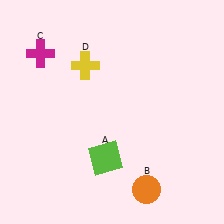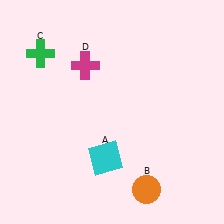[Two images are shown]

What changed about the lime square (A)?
In Image 1, A is lime. In Image 2, it changed to cyan.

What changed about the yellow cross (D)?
In Image 1, D is yellow. In Image 2, it changed to magenta.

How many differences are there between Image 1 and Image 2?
There are 3 differences between the two images.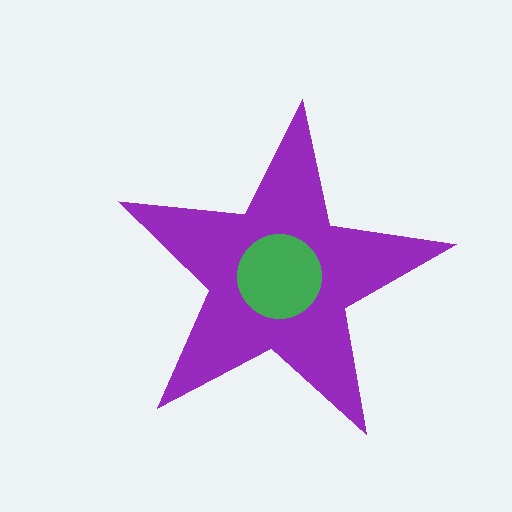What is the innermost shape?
The green circle.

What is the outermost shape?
The purple star.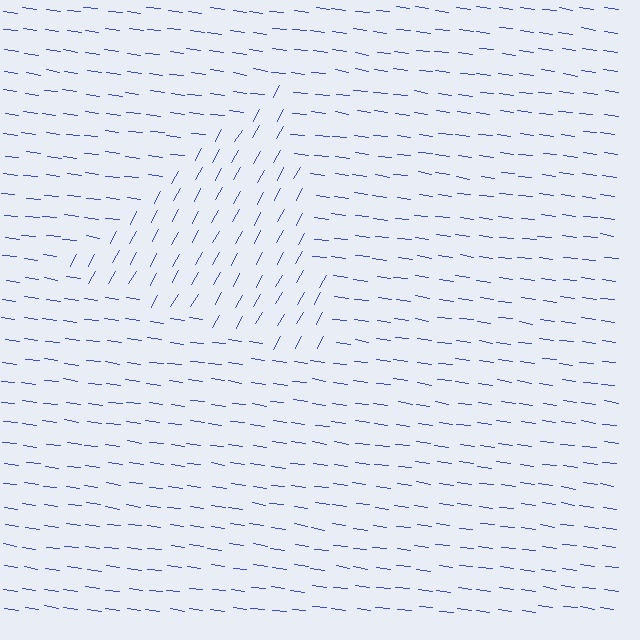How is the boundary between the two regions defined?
The boundary is defined purely by a change in line orientation (approximately 69 degrees difference). All lines are the same color and thickness.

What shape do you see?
I see a triangle.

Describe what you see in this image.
The image is filled with small blue line segments. A triangle region in the image has lines oriented differently from the surrounding lines, creating a visible texture boundary.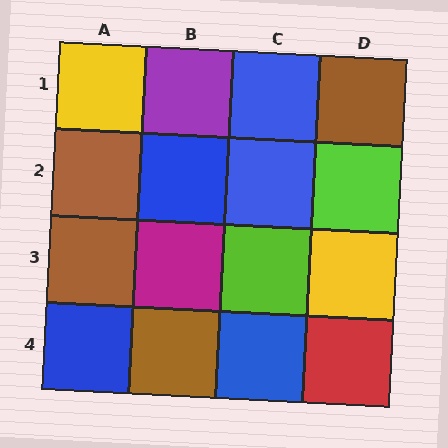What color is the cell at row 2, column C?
Blue.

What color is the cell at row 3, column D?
Yellow.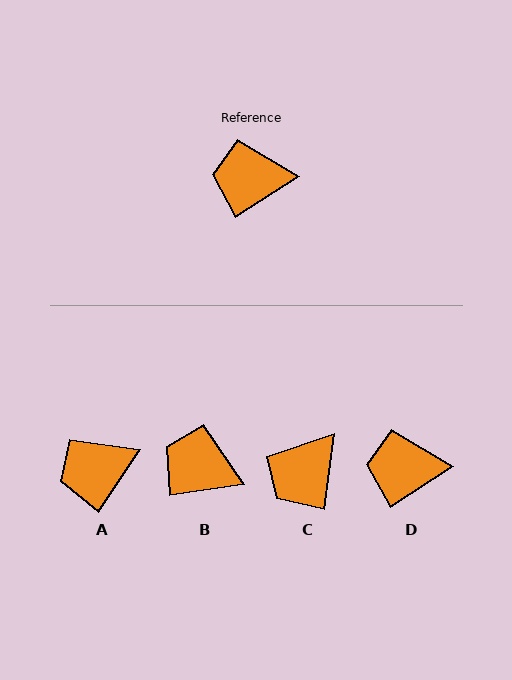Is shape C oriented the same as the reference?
No, it is off by about 49 degrees.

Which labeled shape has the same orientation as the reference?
D.